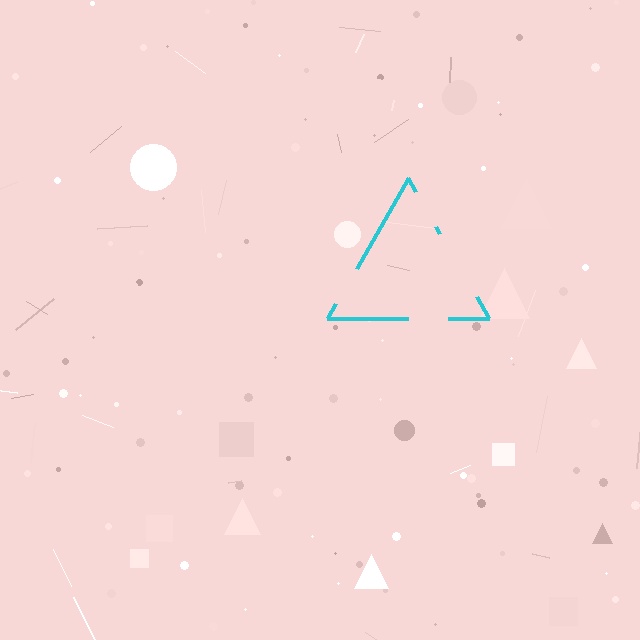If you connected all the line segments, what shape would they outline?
They would outline a triangle.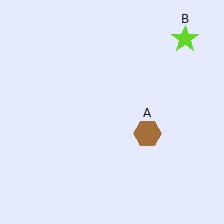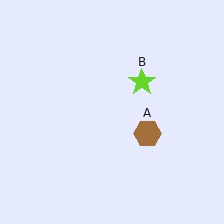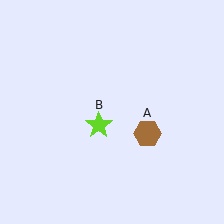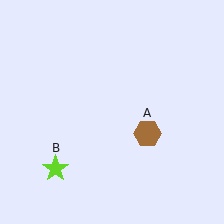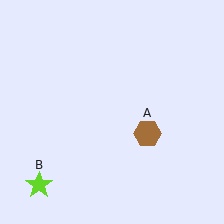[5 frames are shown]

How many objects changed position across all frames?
1 object changed position: lime star (object B).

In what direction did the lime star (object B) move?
The lime star (object B) moved down and to the left.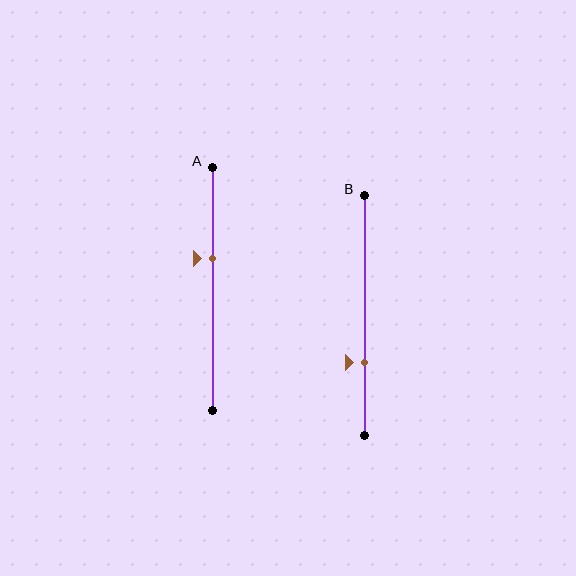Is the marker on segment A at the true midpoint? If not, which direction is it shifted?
No, the marker on segment A is shifted upward by about 13% of the segment length.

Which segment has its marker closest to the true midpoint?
Segment A has its marker closest to the true midpoint.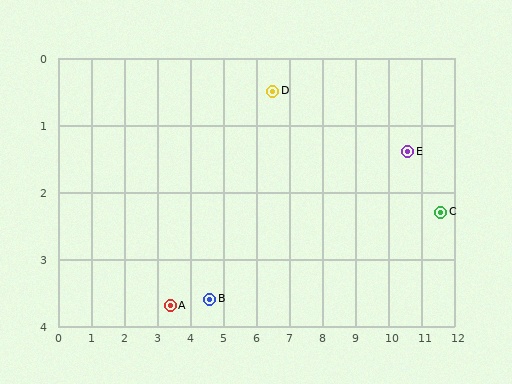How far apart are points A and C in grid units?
Points A and C are about 8.3 grid units apart.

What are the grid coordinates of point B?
Point B is at approximately (4.6, 3.6).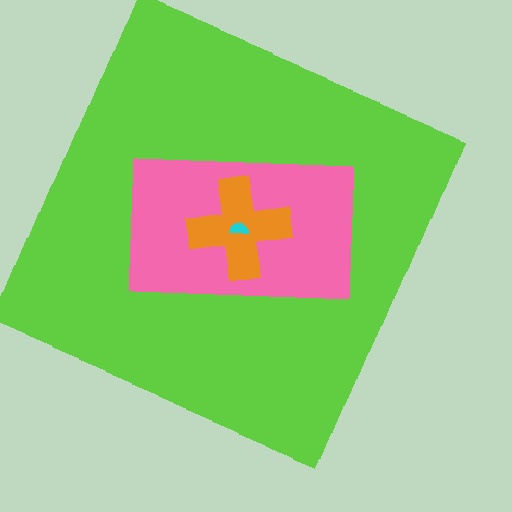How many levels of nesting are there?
4.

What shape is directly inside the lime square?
The pink rectangle.